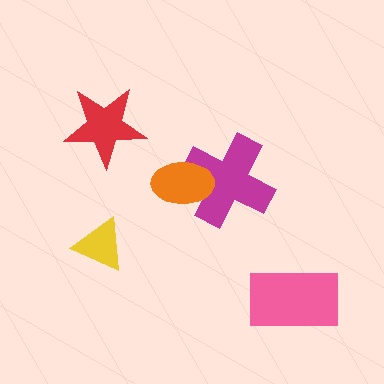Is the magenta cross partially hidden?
Yes, it is partially covered by another shape.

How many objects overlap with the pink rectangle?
0 objects overlap with the pink rectangle.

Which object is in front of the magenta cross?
The orange ellipse is in front of the magenta cross.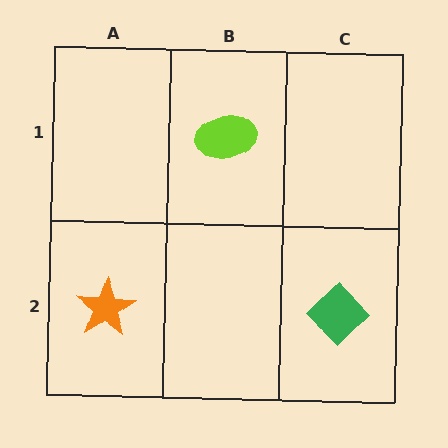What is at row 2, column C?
A green diamond.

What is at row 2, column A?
An orange star.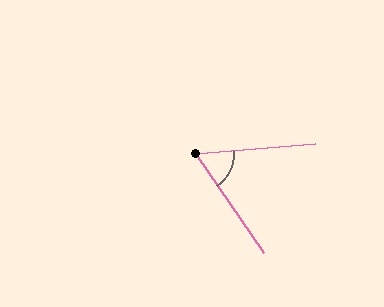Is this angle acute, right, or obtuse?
It is acute.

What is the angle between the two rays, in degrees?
Approximately 60 degrees.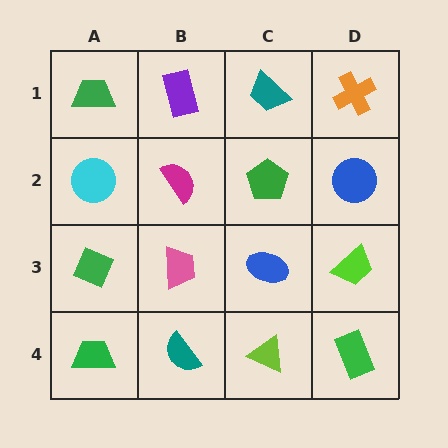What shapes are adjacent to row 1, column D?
A blue circle (row 2, column D), a teal trapezoid (row 1, column C).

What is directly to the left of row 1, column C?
A purple rectangle.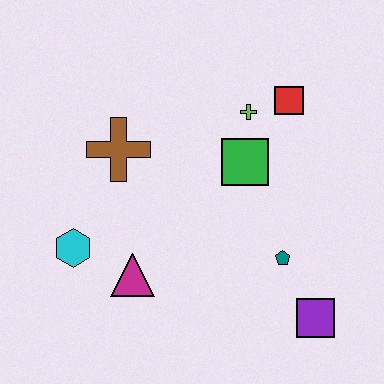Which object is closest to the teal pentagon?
The purple square is closest to the teal pentagon.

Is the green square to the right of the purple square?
No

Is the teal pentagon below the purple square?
No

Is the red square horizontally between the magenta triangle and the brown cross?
No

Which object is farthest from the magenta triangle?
The red square is farthest from the magenta triangle.